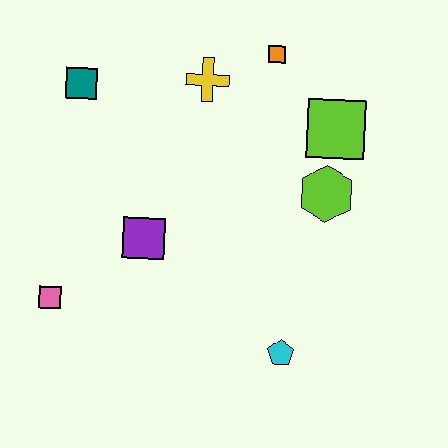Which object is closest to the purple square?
The pink square is closest to the purple square.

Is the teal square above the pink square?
Yes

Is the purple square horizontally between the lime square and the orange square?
No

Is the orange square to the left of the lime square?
Yes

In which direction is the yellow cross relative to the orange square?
The yellow cross is to the left of the orange square.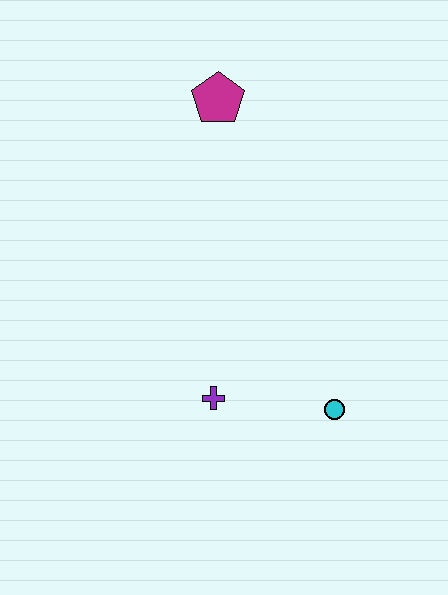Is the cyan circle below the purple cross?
Yes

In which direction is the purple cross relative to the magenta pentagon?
The purple cross is below the magenta pentagon.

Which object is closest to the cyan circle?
The purple cross is closest to the cyan circle.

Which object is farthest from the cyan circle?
The magenta pentagon is farthest from the cyan circle.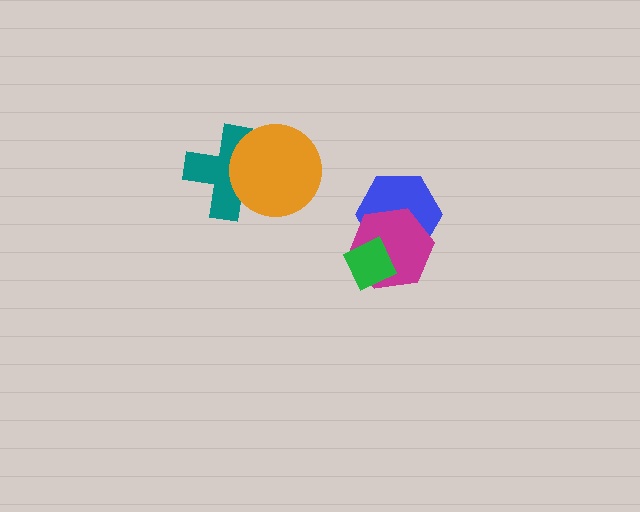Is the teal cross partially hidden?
Yes, it is partially covered by another shape.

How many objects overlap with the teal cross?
1 object overlaps with the teal cross.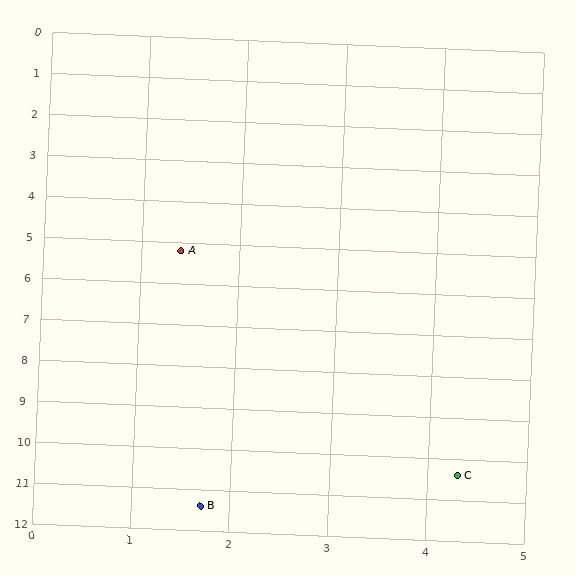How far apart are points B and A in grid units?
Points B and A are about 6.2 grid units apart.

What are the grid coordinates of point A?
Point A is at approximately (1.4, 5.2).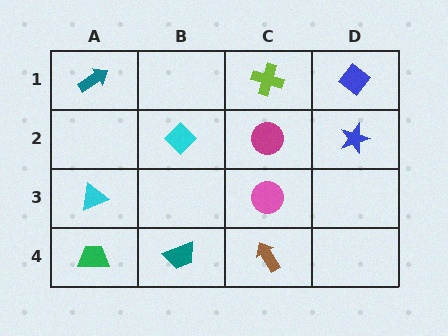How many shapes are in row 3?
2 shapes.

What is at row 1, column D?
A blue diamond.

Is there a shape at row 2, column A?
No, that cell is empty.